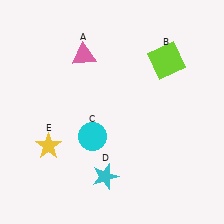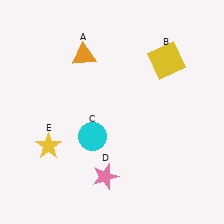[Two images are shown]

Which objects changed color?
A changed from pink to orange. B changed from lime to yellow. D changed from cyan to pink.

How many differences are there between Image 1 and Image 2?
There are 3 differences between the two images.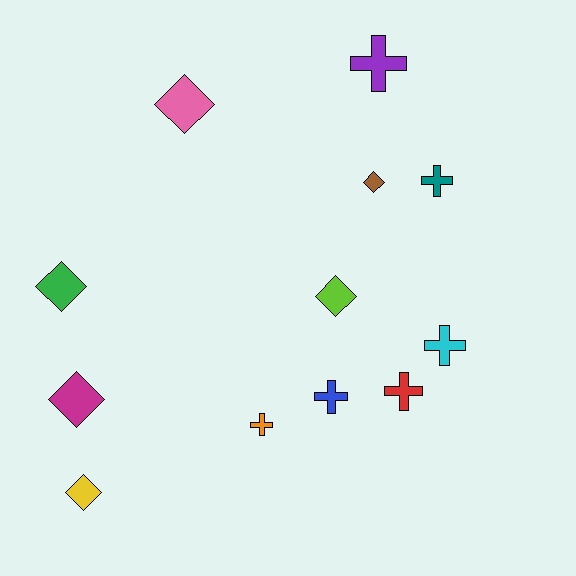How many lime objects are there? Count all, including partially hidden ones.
There is 1 lime object.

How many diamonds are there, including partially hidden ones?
There are 6 diamonds.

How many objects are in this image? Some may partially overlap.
There are 12 objects.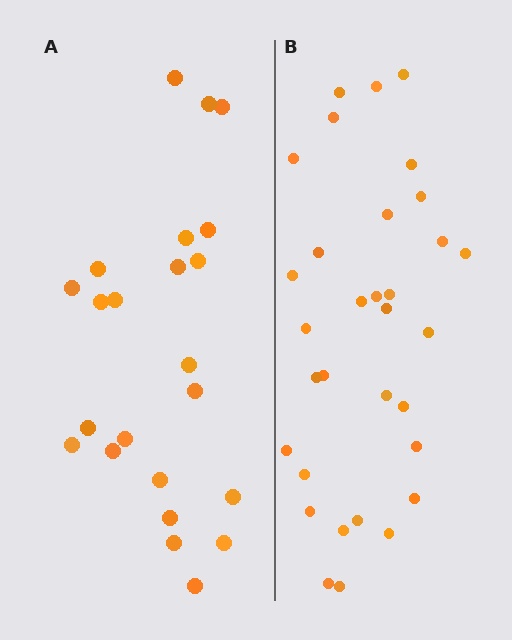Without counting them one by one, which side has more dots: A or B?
Region B (the right region) has more dots.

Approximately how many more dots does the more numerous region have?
Region B has roughly 8 or so more dots than region A.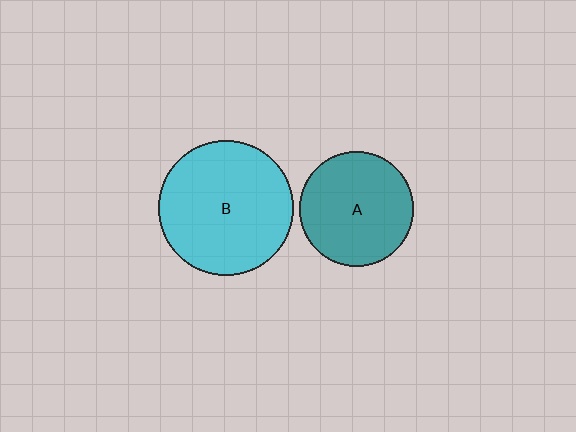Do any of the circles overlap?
No, none of the circles overlap.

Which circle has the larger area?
Circle B (cyan).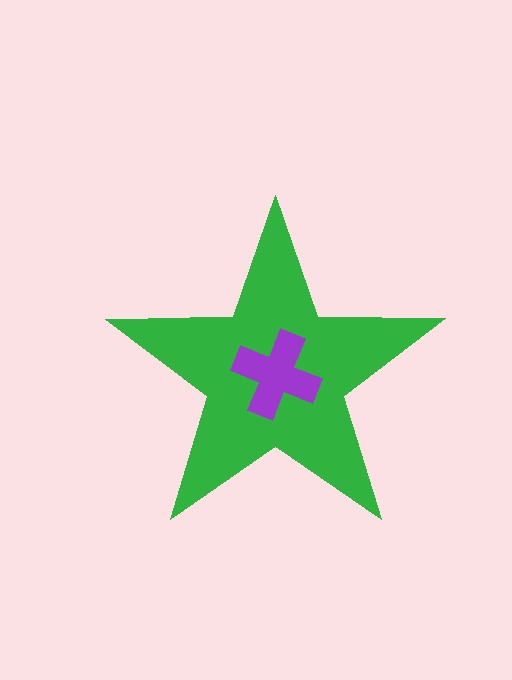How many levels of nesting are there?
2.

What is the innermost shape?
The purple cross.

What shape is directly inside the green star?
The purple cross.